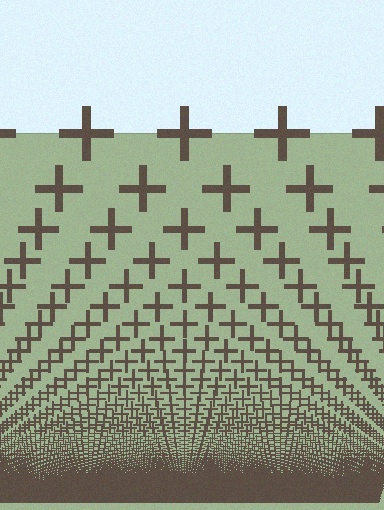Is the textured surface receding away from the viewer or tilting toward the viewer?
The surface appears to tilt toward the viewer. Texture elements get larger and sparser toward the top.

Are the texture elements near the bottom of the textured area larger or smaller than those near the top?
Smaller. The gradient is inverted — elements near the bottom are smaller and denser.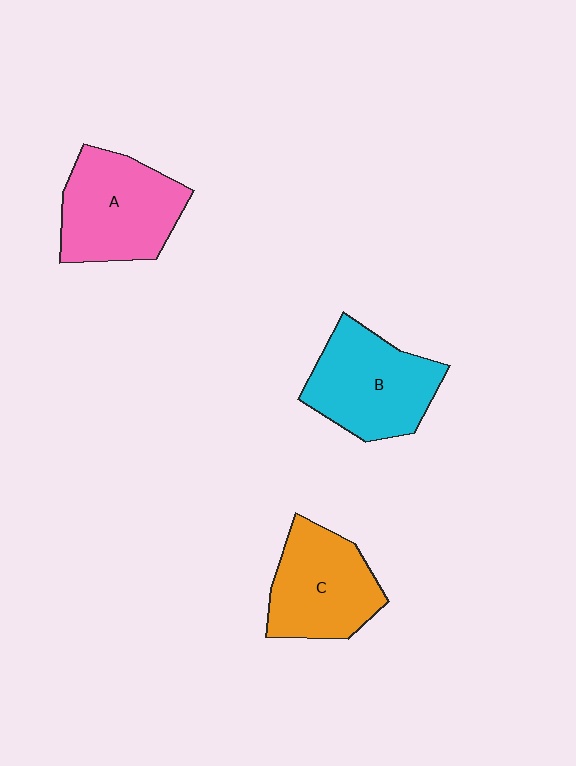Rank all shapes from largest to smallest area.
From largest to smallest: A (pink), B (cyan), C (orange).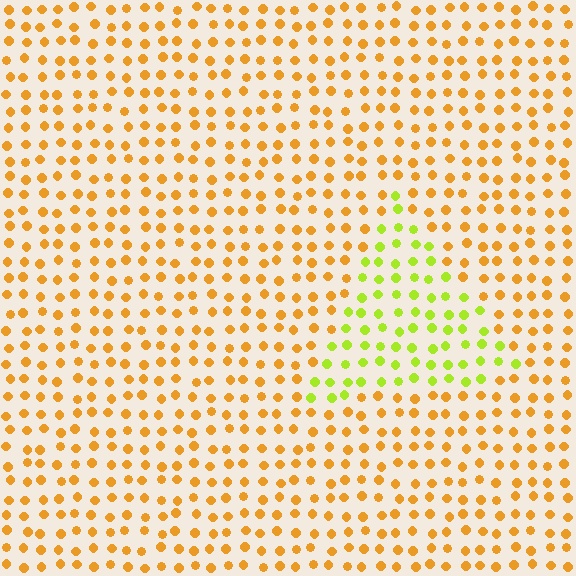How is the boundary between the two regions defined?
The boundary is defined purely by a slight shift in hue (about 45 degrees). Spacing, size, and orientation are identical on both sides.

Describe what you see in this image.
The image is filled with small orange elements in a uniform arrangement. A triangle-shaped region is visible where the elements are tinted to a slightly different hue, forming a subtle color boundary.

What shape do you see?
I see a triangle.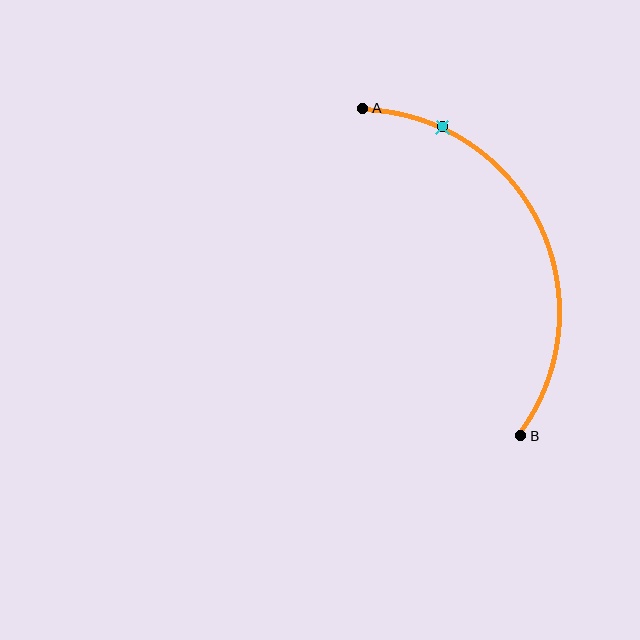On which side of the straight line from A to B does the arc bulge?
The arc bulges to the right of the straight line connecting A and B.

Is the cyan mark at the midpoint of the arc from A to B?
No. The cyan mark lies on the arc but is closer to endpoint A. The arc midpoint would be at the point on the curve equidistant along the arc from both A and B.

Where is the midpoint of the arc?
The arc midpoint is the point on the curve farthest from the straight line joining A and B. It sits to the right of that line.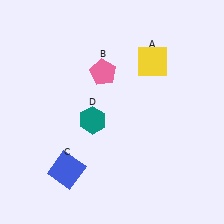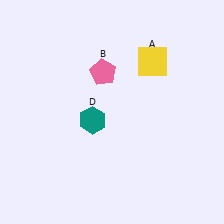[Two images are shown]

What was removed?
The blue square (C) was removed in Image 2.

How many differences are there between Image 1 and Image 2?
There is 1 difference between the two images.